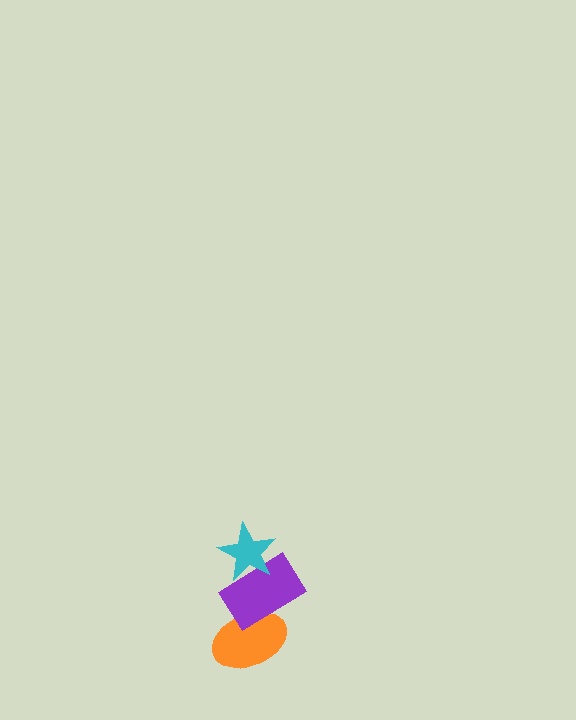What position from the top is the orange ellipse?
The orange ellipse is 3rd from the top.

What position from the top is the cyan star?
The cyan star is 1st from the top.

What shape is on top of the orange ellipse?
The purple rectangle is on top of the orange ellipse.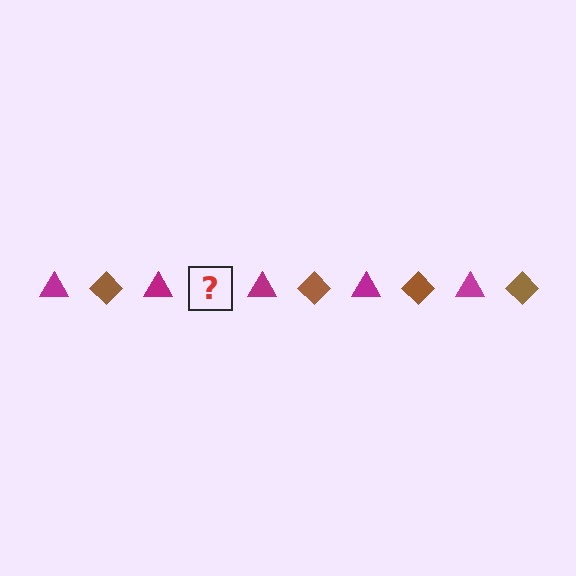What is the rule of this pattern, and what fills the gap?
The rule is that the pattern alternates between magenta triangle and brown diamond. The gap should be filled with a brown diamond.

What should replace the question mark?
The question mark should be replaced with a brown diamond.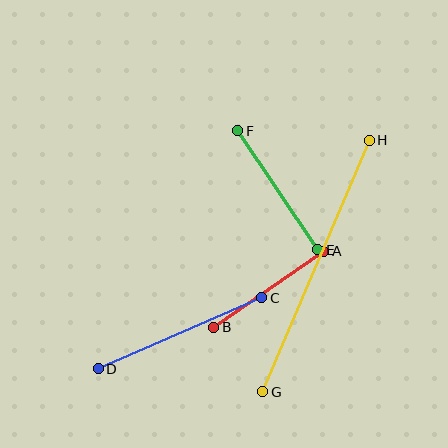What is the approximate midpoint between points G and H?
The midpoint is at approximately (316, 266) pixels.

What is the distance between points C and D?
The distance is approximately 178 pixels.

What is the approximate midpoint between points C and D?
The midpoint is at approximately (180, 333) pixels.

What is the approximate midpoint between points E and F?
The midpoint is at approximately (278, 190) pixels.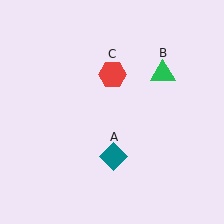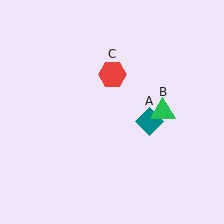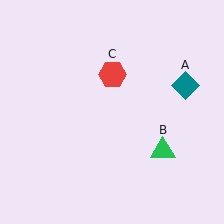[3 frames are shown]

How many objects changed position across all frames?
2 objects changed position: teal diamond (object A), green triangle (object B).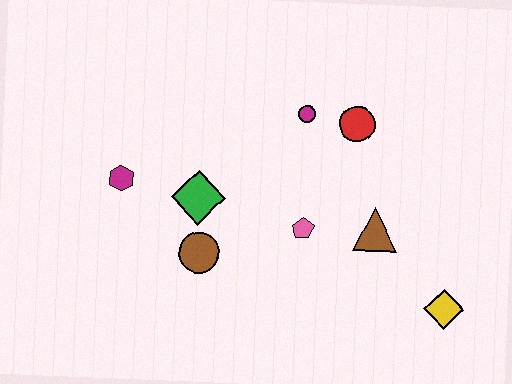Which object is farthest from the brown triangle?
The magenta hexagon is farthest from the brown triangle.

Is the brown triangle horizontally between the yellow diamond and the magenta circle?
Yes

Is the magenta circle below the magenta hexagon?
No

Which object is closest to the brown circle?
The green diamond is closest to the brown circle.